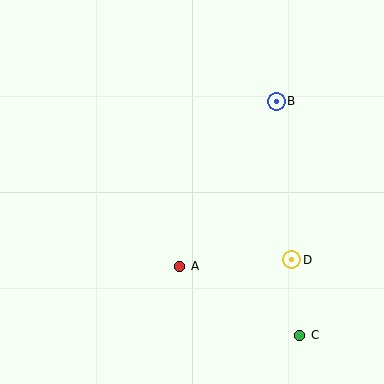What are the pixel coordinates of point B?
Point B is at (276, 101).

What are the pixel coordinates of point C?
Point C is at (300, 335).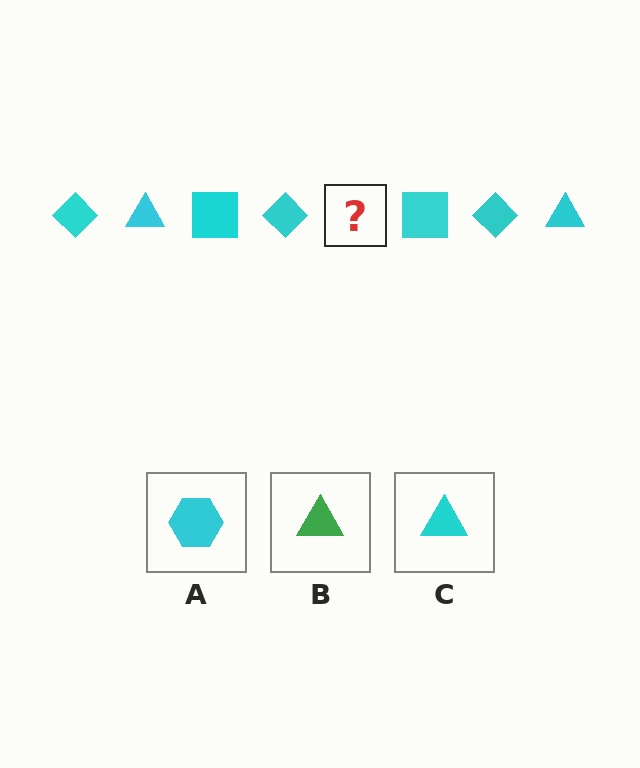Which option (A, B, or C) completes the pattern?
C.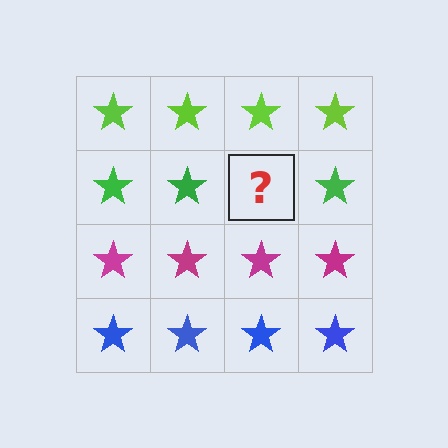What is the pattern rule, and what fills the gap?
The rule is that each row has a consistent color. The gap should be filled with a green star.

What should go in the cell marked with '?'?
The missing cell should contain a green star.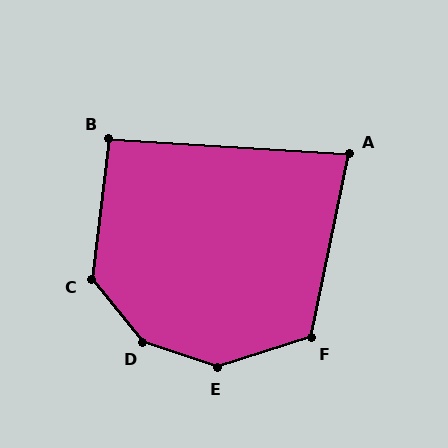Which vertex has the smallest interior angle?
A, at approximately 82 degrees.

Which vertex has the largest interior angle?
D, at approximately 148 degrees.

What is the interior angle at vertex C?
Approximately 134 degrees (obtuse).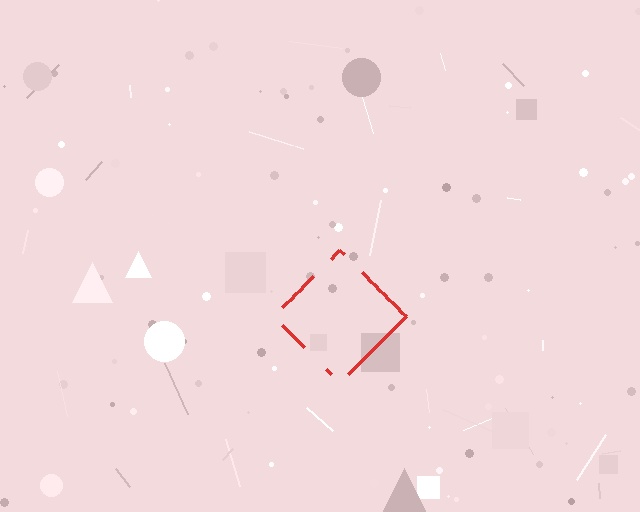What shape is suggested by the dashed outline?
The dashed outline suggests a diamond.